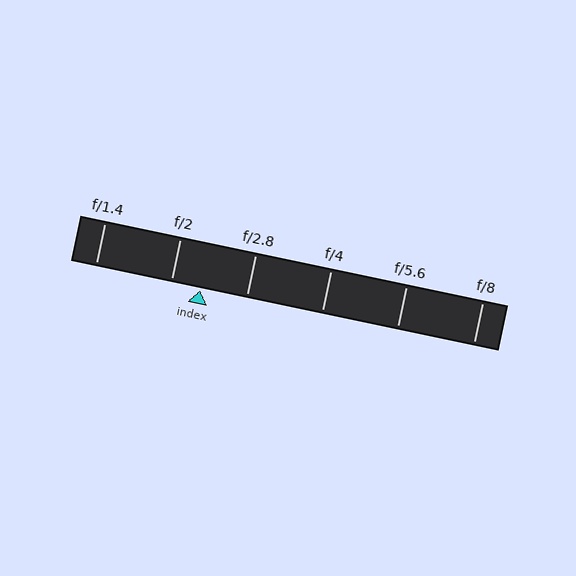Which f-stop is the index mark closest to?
The index mark is closest to f/2.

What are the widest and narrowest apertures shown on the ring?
The widest aperture shown is f/1.4 and the narrowest is f/8.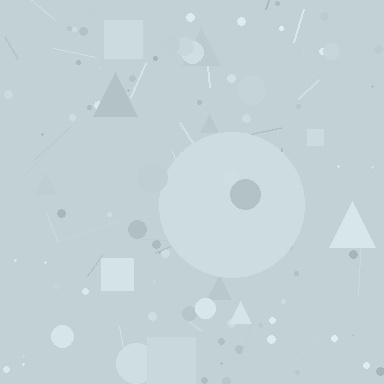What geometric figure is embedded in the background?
A circle is embedded in the background.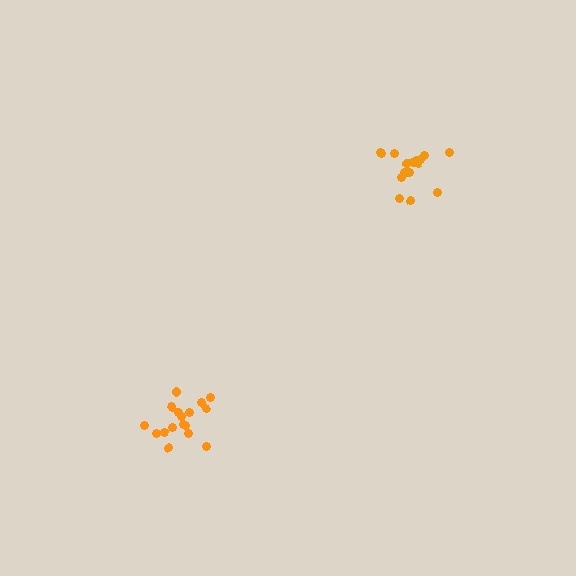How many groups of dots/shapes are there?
There are 2 groups.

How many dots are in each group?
Group 1: 16 dots, Group 2: 18 dots (34 total).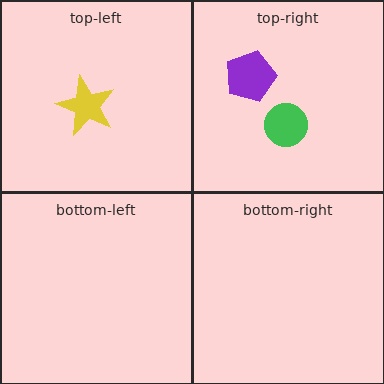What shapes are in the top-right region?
The green circle, the purple pentagon.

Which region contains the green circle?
The top-right region.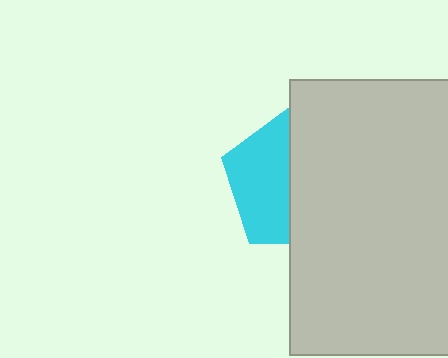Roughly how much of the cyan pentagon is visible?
A small part of it is visible (roughly 45%).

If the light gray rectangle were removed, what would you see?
You would see the complete cyan pentagon.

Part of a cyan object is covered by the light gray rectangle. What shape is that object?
It is a pentagon.